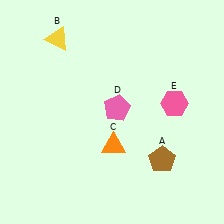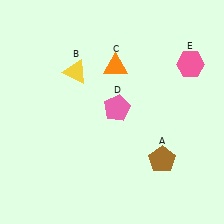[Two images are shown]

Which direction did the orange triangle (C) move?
The orange triangle (C) moved up.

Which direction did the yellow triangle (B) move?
The yellow triangle (B) moved down.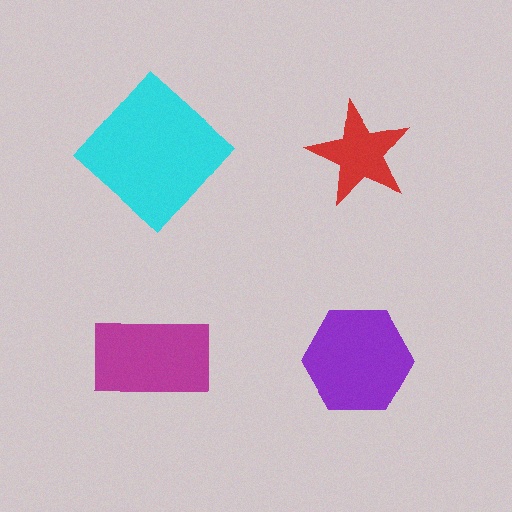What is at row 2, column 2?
A purple hexagon.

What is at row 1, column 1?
A cyan diamond.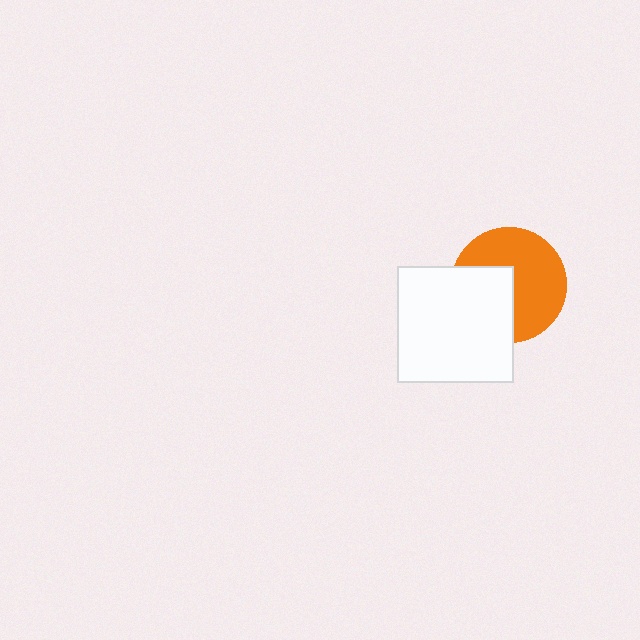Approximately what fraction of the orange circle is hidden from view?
Roughly 39% of the orange circle is hidden behind the white square.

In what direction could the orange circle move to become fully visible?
The orange circle could move toward the upper-right. That would shift it out from behind the white square entirely.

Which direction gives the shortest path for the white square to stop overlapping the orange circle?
Moving toward the lower-left gives the shortest separation.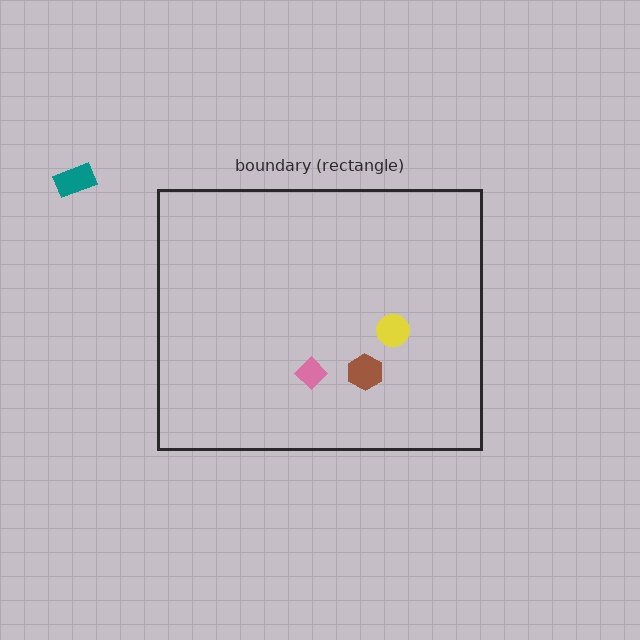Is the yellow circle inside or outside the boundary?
Inside.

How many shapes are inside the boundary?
3 inside, 1 outside.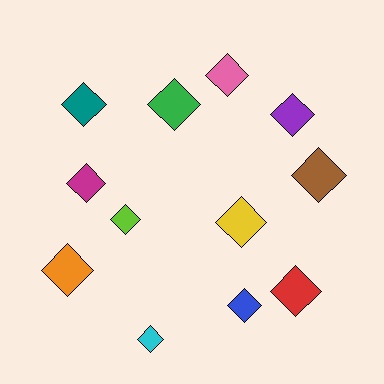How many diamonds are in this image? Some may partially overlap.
There are 12 diamonds.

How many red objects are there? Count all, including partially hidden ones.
There is 1 red object.